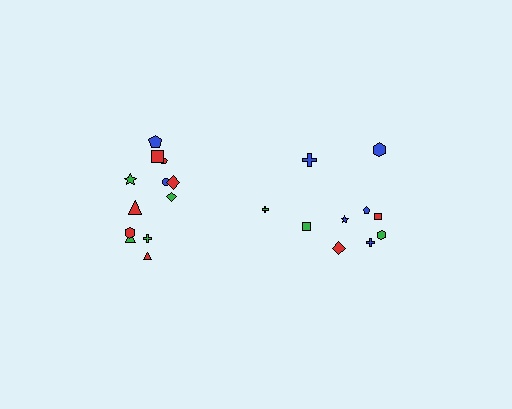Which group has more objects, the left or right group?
The left group.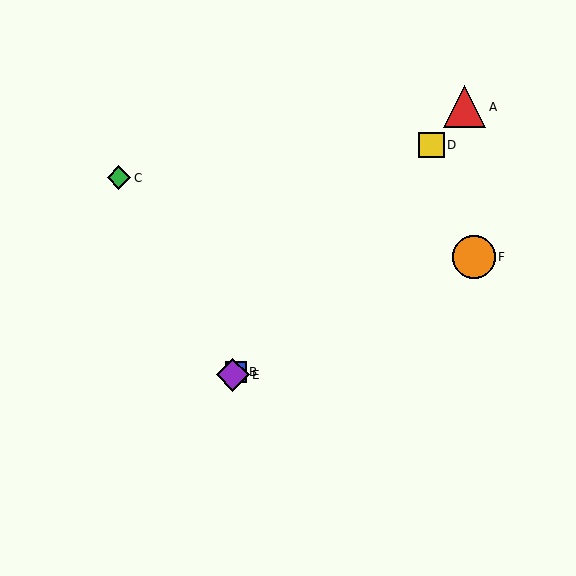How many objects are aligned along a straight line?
4 objects (A, B, D, E) are aligned along a straight line.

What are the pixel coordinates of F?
Object F is at (474, 257).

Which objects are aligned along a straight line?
Objects A, B, D, E are aligned along a straight line.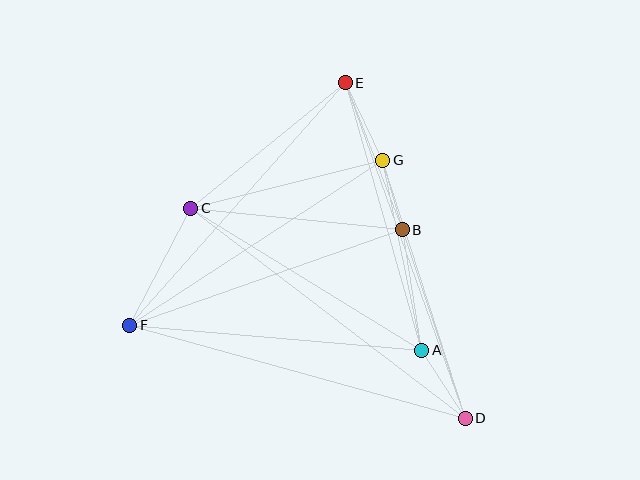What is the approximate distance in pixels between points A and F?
The distance between A and F is approximately 293 pixels.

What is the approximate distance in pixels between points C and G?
The distance between C and G is approximately 198 pixels.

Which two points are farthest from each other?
Points D and E are farthest from each other.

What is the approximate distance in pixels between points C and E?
The distance between C and E is approximately 199 pixels.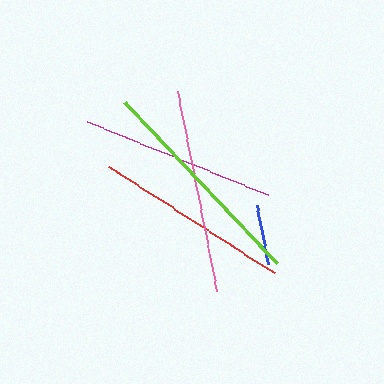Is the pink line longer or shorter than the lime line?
The lime line is longer than the pink line.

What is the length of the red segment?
The red segment is approximately 198 pixels long.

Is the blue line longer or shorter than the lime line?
The lime line is longer than the blue line.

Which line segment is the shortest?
The blue line is the shortest at approximately 61 pixels.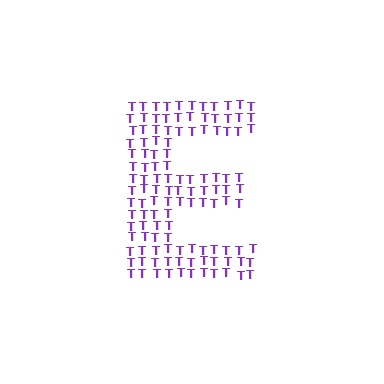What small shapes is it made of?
It is made of small letter T's.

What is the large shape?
The large shape is the letter E.